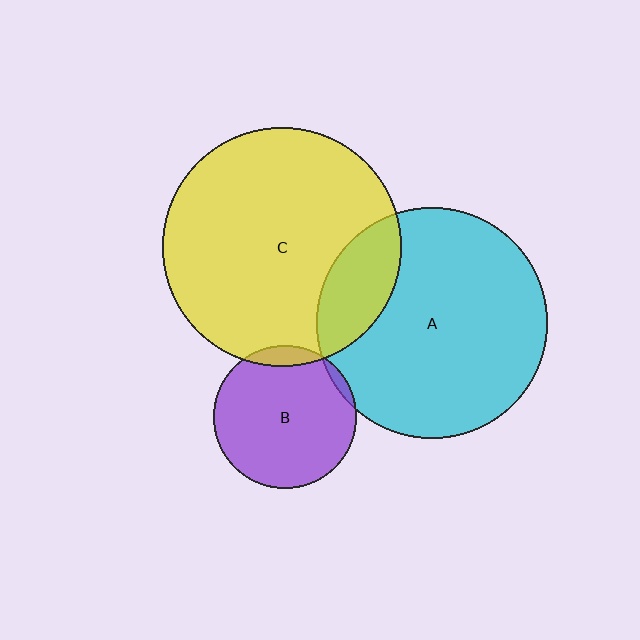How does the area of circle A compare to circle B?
Approximately 2.6 times.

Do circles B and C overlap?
Yes.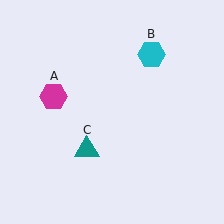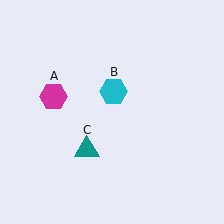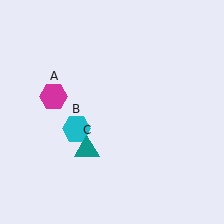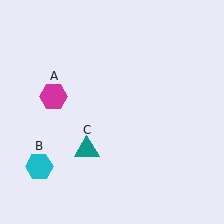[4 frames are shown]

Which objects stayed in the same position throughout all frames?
Magenta hexagon (object A) and teal triangle (object C) remained stationary.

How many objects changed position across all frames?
1 object changed position: cyan hexagon (object B).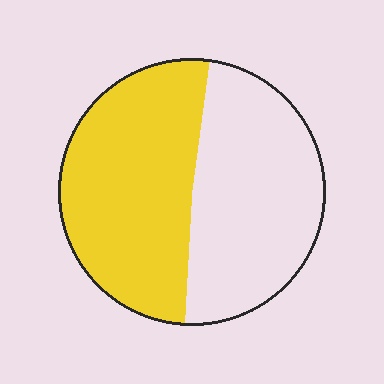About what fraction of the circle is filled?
About one half (1/2).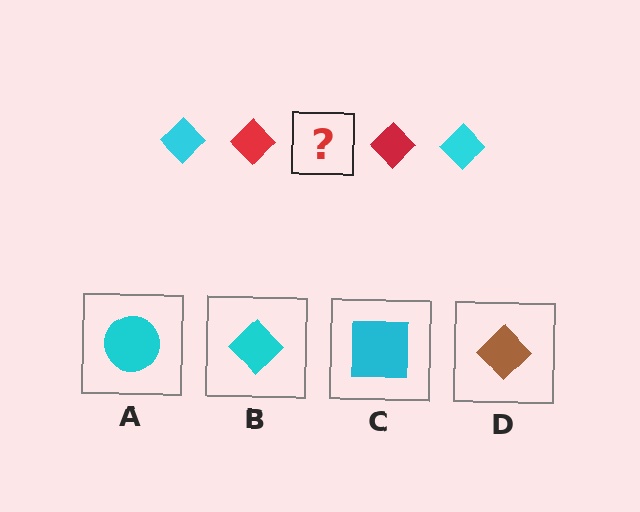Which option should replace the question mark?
Option B.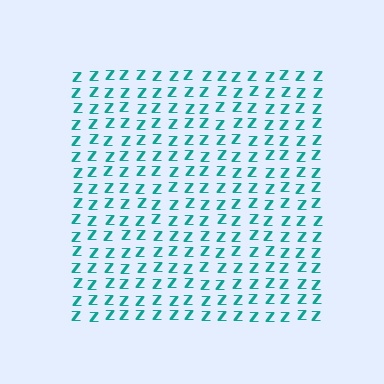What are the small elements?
The small elements are letter Z's.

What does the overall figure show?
The overall figure shows a square.